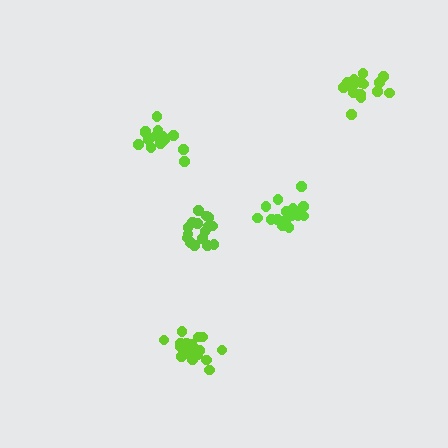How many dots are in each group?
Group 1: 14 dots, Group 2: 20 dots, Group 3: 16 dots, Group 4: 19 dots, Group 5: 17 dots (86 total).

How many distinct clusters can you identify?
There are 5 distinct clusters.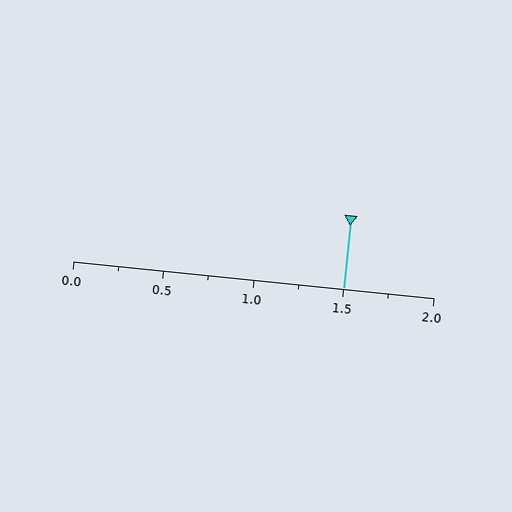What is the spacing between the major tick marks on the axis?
The major ticks are spaced 0.5 apart.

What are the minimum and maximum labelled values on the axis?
The axis runs from 0.0 to 2.0.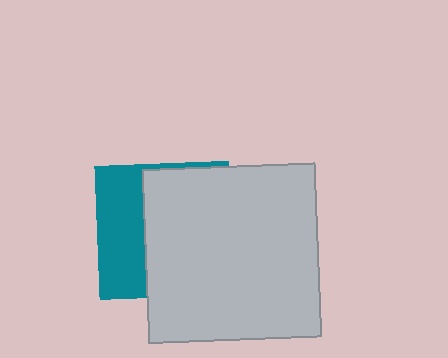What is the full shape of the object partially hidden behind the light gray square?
The partially hidden object is a teal square.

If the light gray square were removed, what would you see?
You would see the complete teal square.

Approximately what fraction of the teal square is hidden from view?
Roughly 64% of the teal square is hidden behind the light gray square.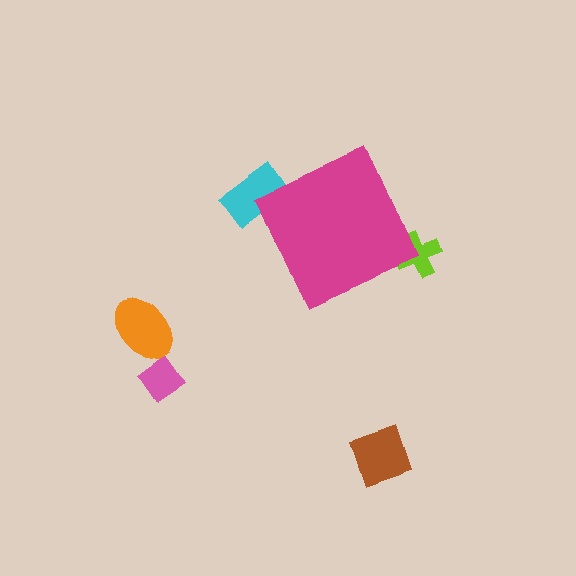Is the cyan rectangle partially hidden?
Yes, the cyan rectangle is partially hidden behind the magenta diamond.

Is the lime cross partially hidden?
Yes, the lime cross is partially hidden behind the magenta diamond.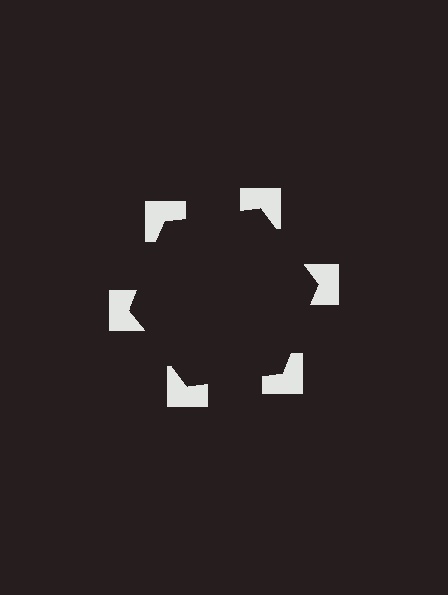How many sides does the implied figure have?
6 sides.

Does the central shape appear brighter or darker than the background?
It typically appears slightly darker than the background, even though no actual brightness change is drawn.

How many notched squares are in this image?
There are 6 — one at each vertex of the illusory hexagon.